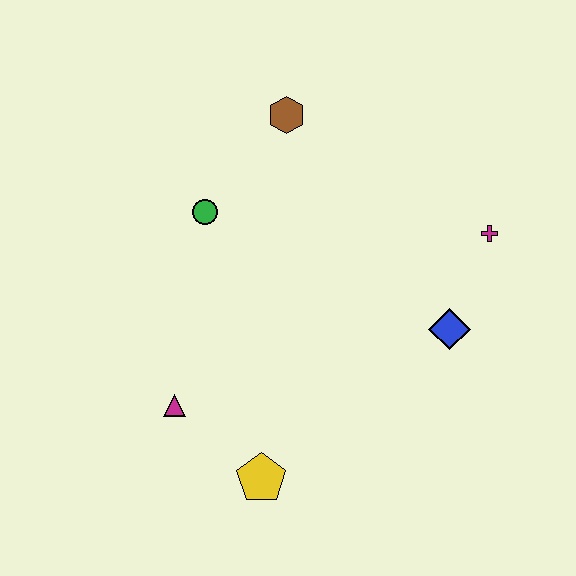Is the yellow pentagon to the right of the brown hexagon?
No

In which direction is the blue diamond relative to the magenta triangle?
The blue diamond is to the right of the magenta triangle.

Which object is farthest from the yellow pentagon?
The brown hexagon is farthest from the yellow pentagon.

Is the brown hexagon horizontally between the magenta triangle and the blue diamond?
Yes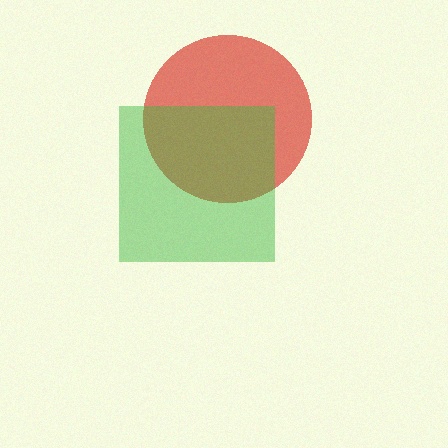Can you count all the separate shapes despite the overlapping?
Yes, there are 2 separate shapes.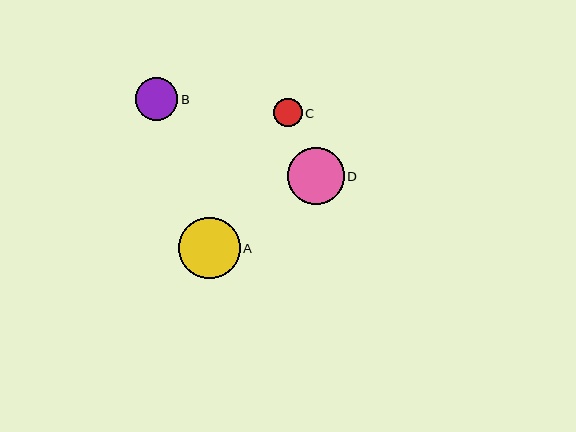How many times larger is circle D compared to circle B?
Circle D is approximately 1.3 times the size of circle B.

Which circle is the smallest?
Circle C is the smallest with a size of approximately 29 pixels.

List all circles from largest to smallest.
From largest to smallest: A, D, B, C.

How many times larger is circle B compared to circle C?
Circle B is approximately 1.5 times the size of circle C.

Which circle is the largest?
Circle A is the largest with a size of approximately 61 pixels.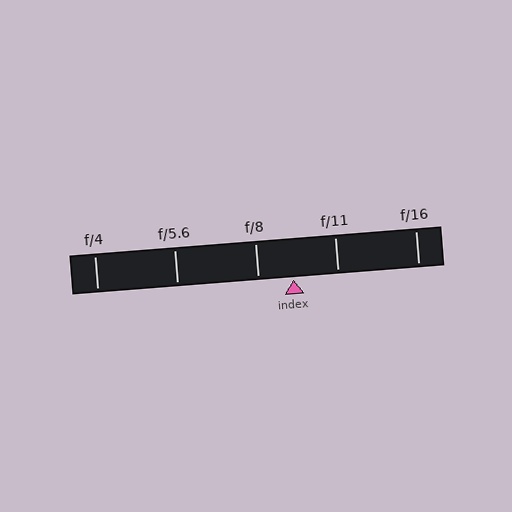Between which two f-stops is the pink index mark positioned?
The index mark is between f/8 and f/11.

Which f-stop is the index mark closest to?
The index mark is closest to f/8.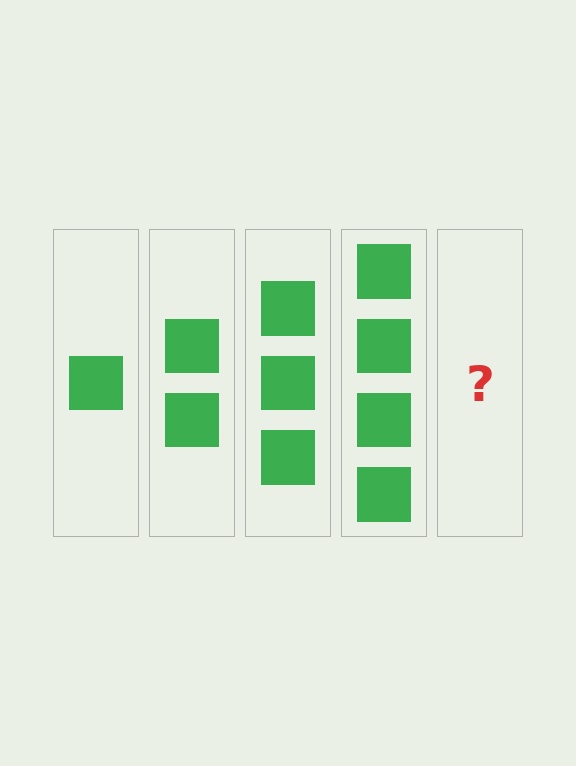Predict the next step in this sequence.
The next step is 5 squares.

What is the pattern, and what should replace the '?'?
The pattern is that each step adds one more square. The '?' should be 5 squares.